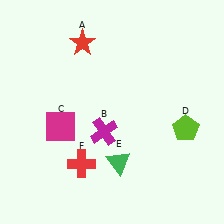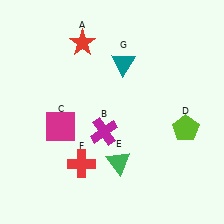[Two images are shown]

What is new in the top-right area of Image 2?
A teal triangle (G) was added in the top-right area of Image 2.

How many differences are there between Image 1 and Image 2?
There is 1 difference between the two images.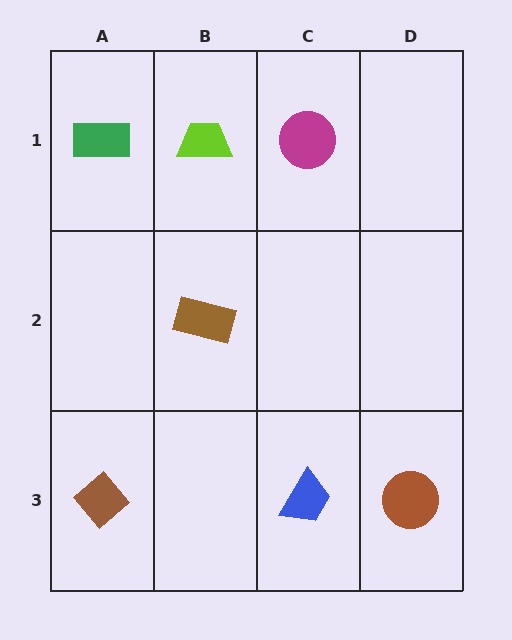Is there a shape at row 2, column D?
No, that cell is empty.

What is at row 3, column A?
A brown diamond.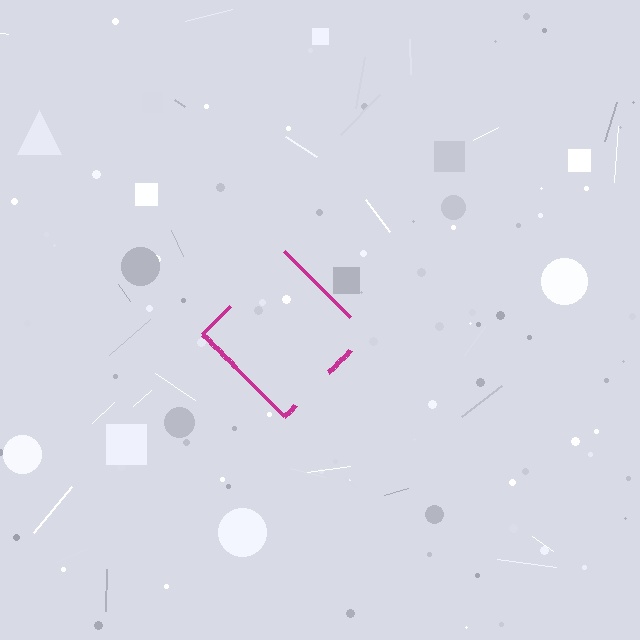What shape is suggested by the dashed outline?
The dashed outline suggests a diamond.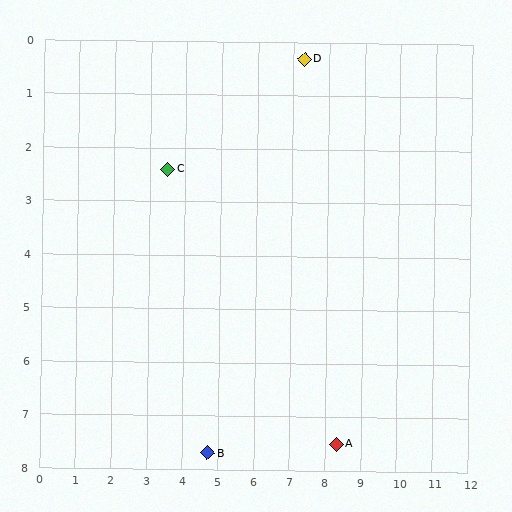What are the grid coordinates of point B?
Point B is at approximately (4.7, 7.7).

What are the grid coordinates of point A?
Point A is at approximately (8.3, 7.5).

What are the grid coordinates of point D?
Point D is at approximately (7.3, 0.3).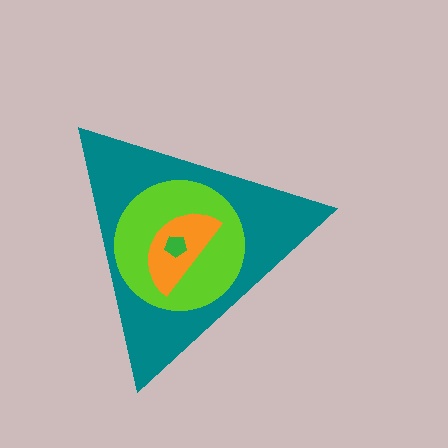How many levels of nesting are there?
4.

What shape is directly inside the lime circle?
The orange semicircle.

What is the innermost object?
The green pentagon.